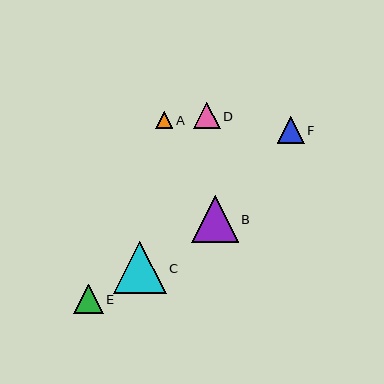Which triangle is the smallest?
Triangle A is the smallest with a size of approximately 17 pixels.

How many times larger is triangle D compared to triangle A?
Triangle D is approximately 1.6 times the size of triangle A.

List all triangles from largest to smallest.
From largest to smallest: C, B, E, D, F, A.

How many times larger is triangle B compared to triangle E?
Triangle B is approximately 1.6 times the size of triangle E.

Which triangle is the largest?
Triangle C is the largest with a size of approximately 52 pixels.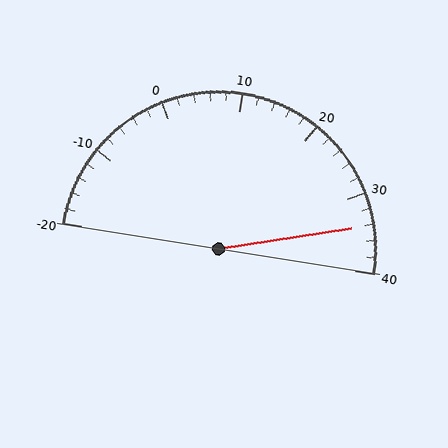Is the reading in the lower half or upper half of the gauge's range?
The reading is in the upper half of the range (-20 to 40).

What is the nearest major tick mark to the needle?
The nearest major tick mark is 30.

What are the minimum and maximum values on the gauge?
The gauge ranges from -20 to 40.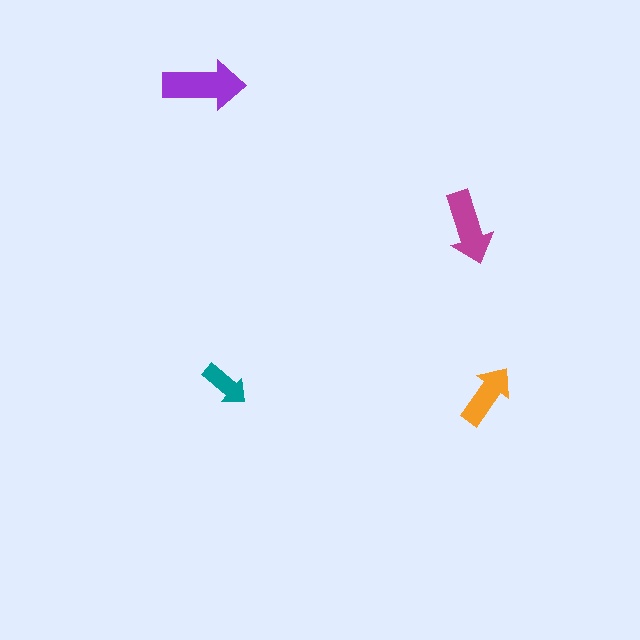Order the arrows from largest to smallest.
the purple one, the magenta one, the orange one, the teal one.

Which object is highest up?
The purple arrow is topmost.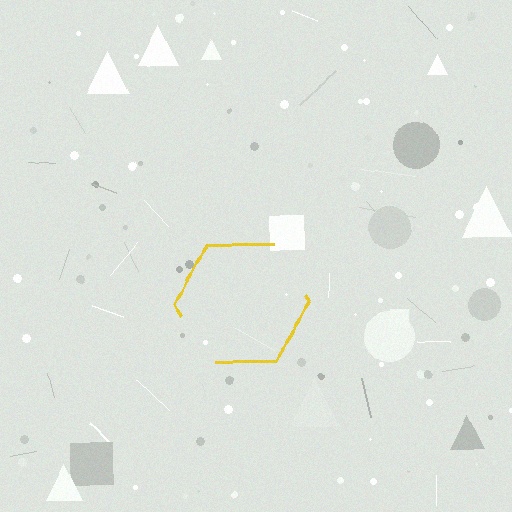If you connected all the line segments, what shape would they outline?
They would outline a hexagon.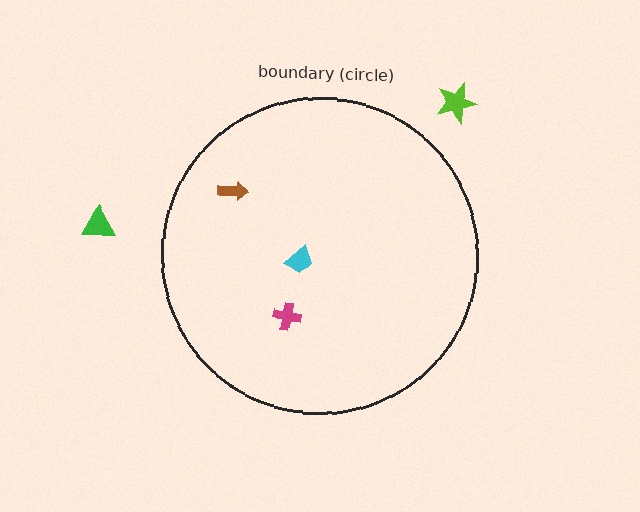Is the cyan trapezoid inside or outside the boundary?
Inside.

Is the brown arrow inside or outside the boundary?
Inside.